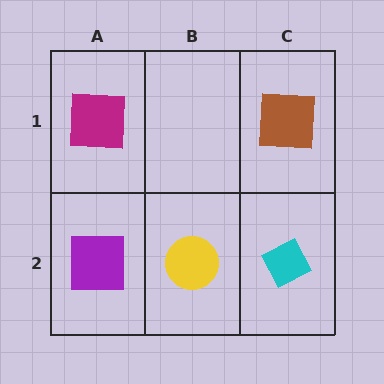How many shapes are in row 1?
2 shapes.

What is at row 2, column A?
A purple square.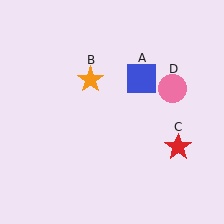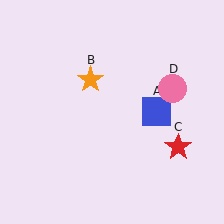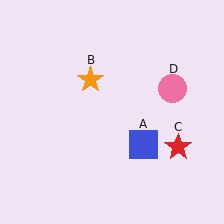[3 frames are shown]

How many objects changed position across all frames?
1 object changed position: blue square (object A).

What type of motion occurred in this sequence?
The blue square (object A) rotated clockwise around the center of the scene.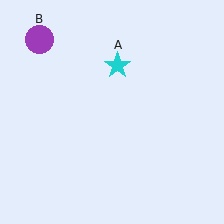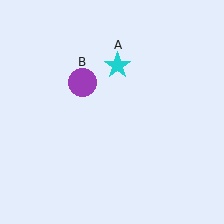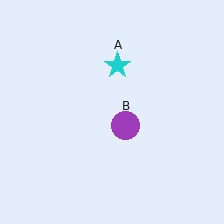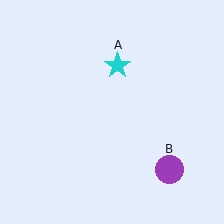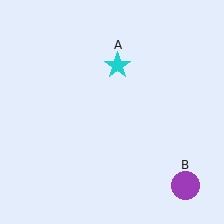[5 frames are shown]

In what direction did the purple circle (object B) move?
The purple circle (object B) moved down and to the right.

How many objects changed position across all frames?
1 object changed position: purple circle (object B).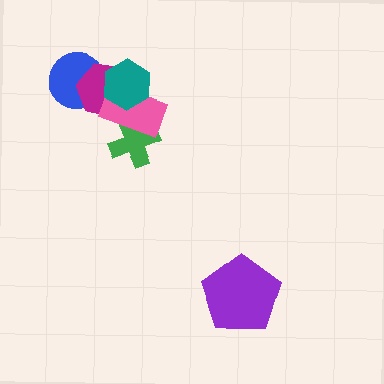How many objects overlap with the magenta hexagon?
3 objects overlap with the magenta hexagon.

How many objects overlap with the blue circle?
1 object overlaps with the blue circle.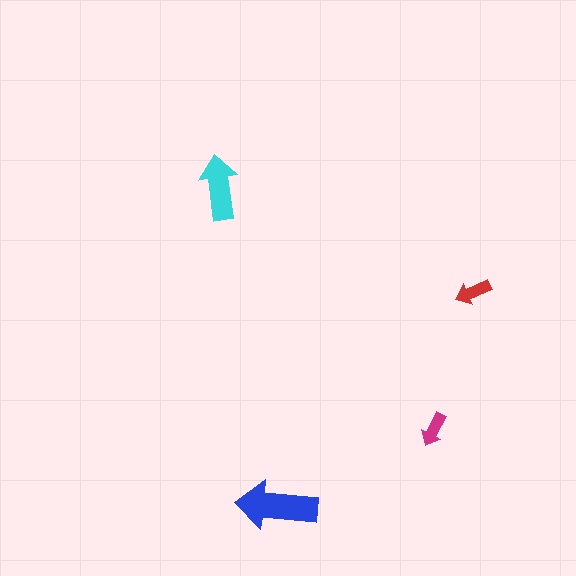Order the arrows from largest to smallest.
the blue one, the cyan one, the red one, the magenta one.